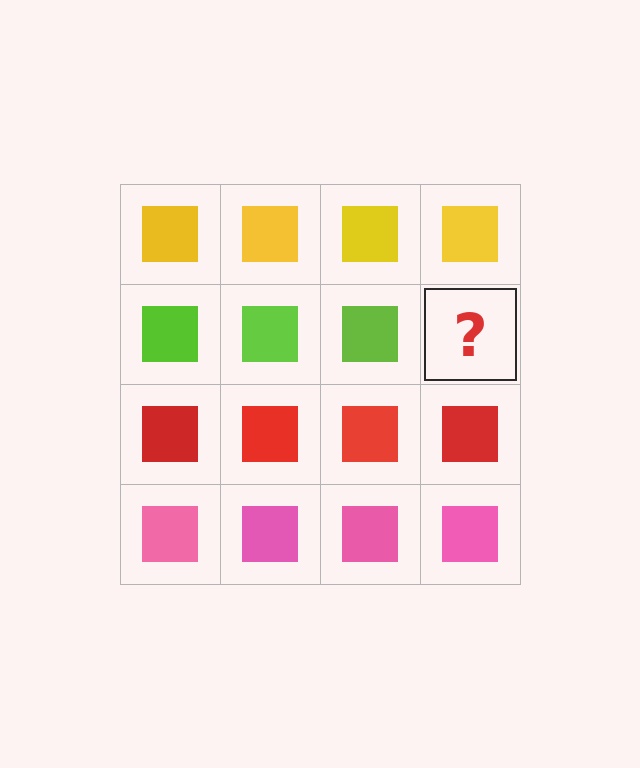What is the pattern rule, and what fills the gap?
The rule is that each row has a consistent color. The gap should be filled with a lime square.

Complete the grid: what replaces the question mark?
The question mark should be replaced with a lime square.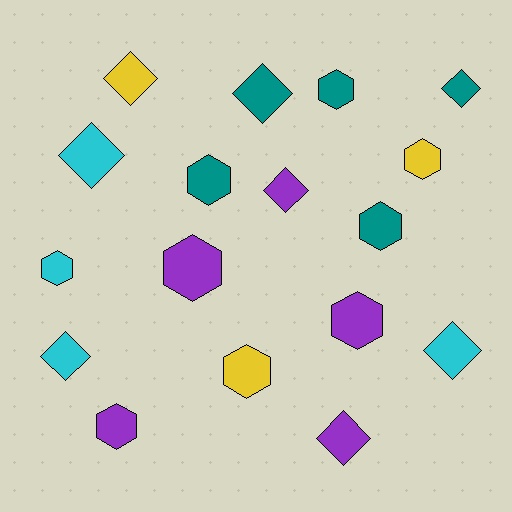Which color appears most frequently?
Purple, with 5 objects.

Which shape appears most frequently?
Hexagon, with 9 objects.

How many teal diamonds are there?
There are 2 teal diamonds.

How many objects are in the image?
There are 17 objects.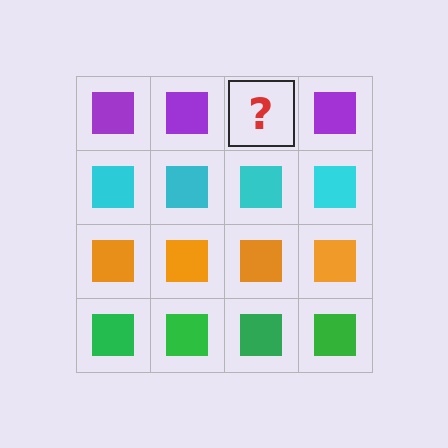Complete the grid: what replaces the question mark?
The question mark should be replaced with a purple square.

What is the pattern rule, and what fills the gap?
The rule is that each row has a consistent color. The gap should be filled with a purple square.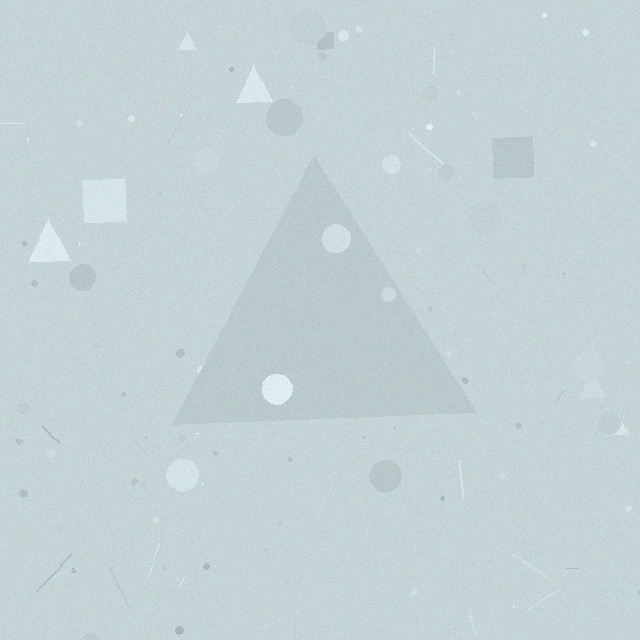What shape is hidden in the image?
A triangle is hidden in the image.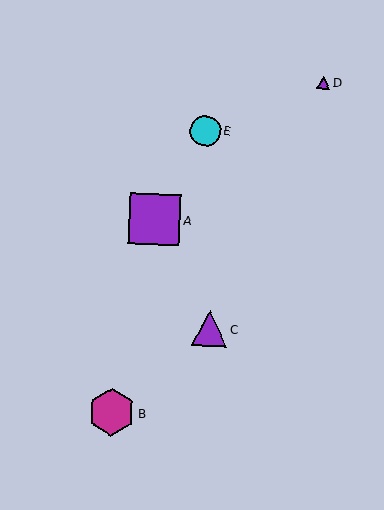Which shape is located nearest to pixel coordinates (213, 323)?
The purple triangle (labeled C) at (210, 328) is nearest to that location.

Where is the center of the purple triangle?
The center of the purple triangle is at (323, 83).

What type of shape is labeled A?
Shape A is a purple square.